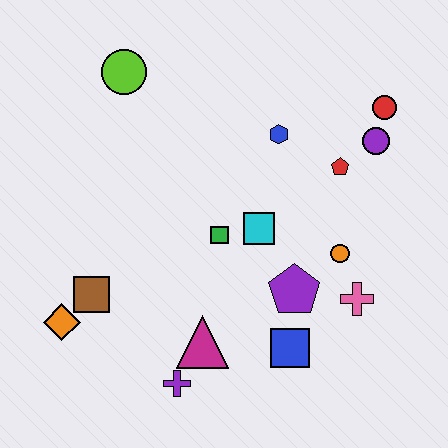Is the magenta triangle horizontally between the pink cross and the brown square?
Yes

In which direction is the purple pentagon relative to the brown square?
The purple pentagon is to the right of the brown square.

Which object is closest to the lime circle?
The blue hexagon is closest to the lime circle.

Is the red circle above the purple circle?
Yes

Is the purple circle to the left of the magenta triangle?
No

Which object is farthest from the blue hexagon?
The orange diamond is farthest from the blue hexagon.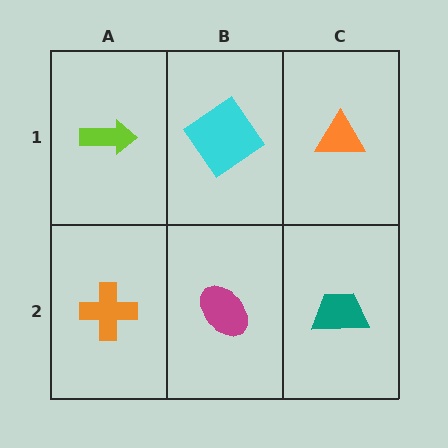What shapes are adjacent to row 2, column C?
An orange triangle (row 1, column C), a magenta ellipse (row 2, column B).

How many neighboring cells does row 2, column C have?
2.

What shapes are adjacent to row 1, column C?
A teal trapezoid (row 2, column C), a cyan diamond (row 1, column B).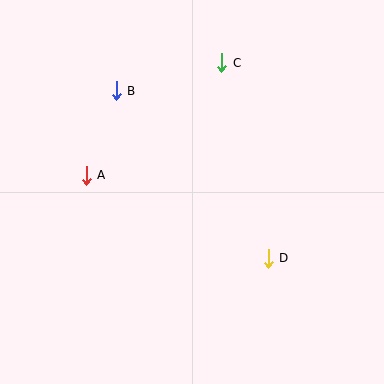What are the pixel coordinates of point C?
Point C is at (222, 63).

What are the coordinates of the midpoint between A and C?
The midpoint between A and C is at (154, 119).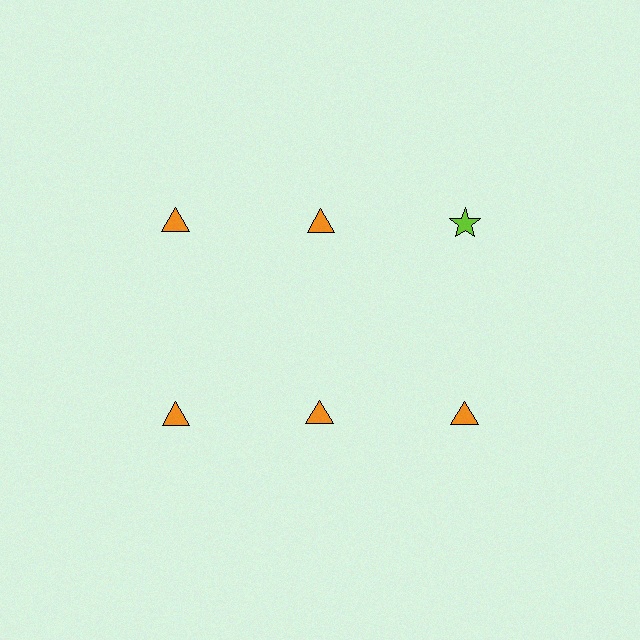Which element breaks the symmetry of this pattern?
The lime star in the top row, center column breaks the symmetry. All other shapes are orange triangles.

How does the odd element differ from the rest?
It differs in both color (lime instead of orange) and shape (star instead of triangle).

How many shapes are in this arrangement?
There are 6 shapes arranged in a grid pattern.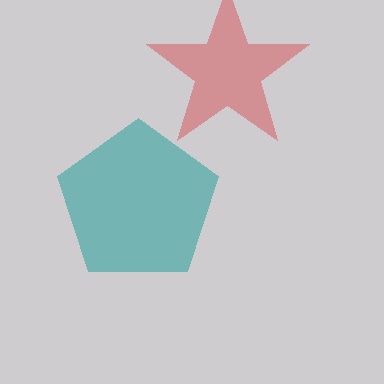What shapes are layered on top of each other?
The layered shapes are: a red star, a teal pentagon.